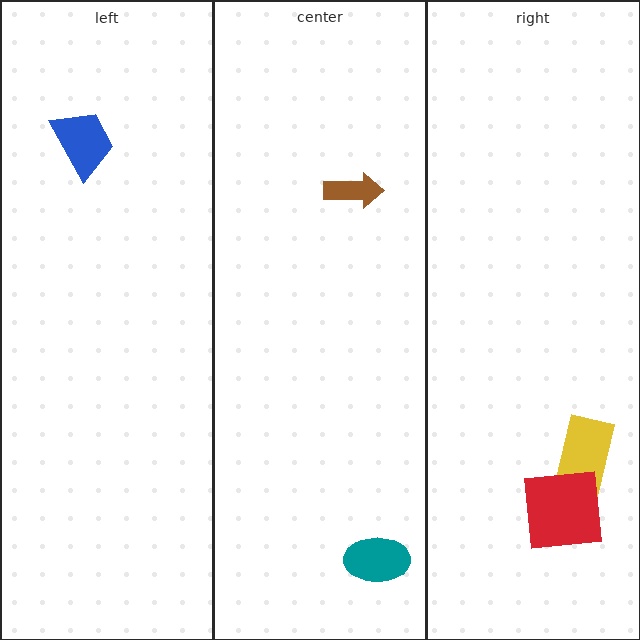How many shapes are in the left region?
1.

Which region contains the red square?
The right region.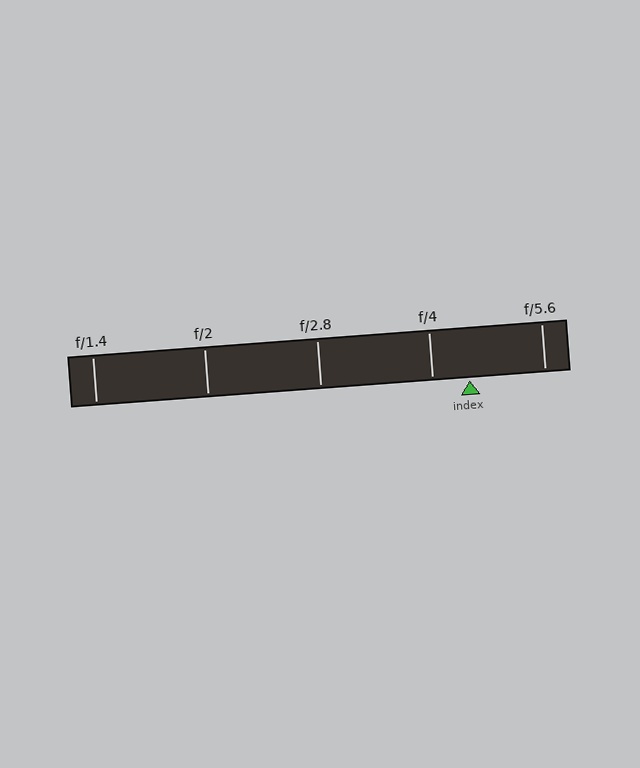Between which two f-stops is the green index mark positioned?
The index mark is between f/4 and f/5.6.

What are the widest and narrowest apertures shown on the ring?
The widest aperture shown is f/1.4 and the narrowest is f/5.6.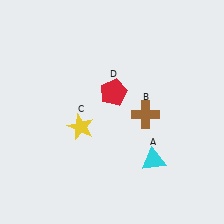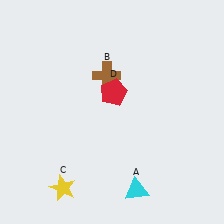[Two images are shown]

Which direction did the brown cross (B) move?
The brown cross (B) moved up.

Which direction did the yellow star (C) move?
The yellow star (C) moved down.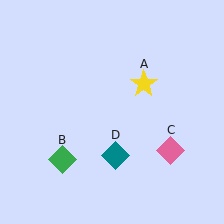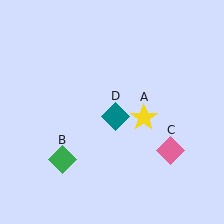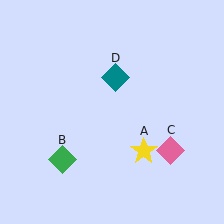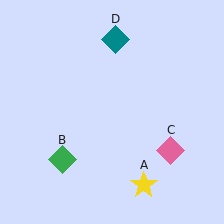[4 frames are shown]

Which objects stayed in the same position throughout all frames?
Green diamond (object B) and pink diamond (object C) remained stationary.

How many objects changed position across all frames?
2 objects changed position: yellow star (object A), teal diamond (object D).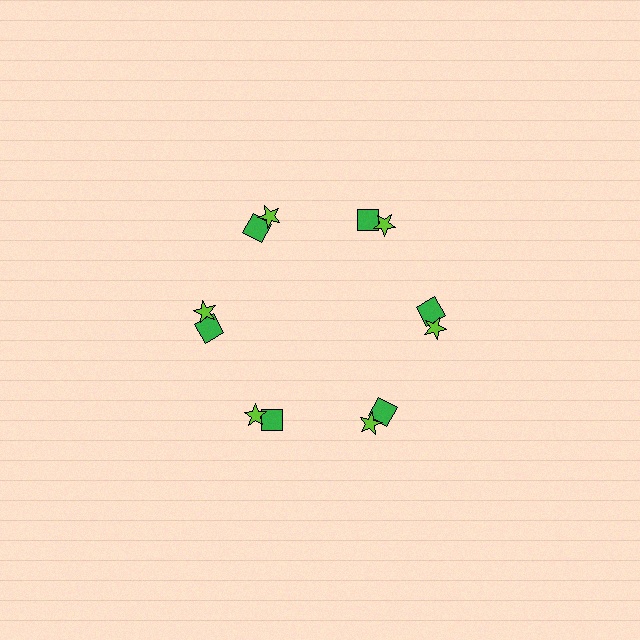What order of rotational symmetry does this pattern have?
This pattern has 6-fold rotational symmetry.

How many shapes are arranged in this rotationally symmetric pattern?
There are 12 shapes, arranged in 6 groups of 2.